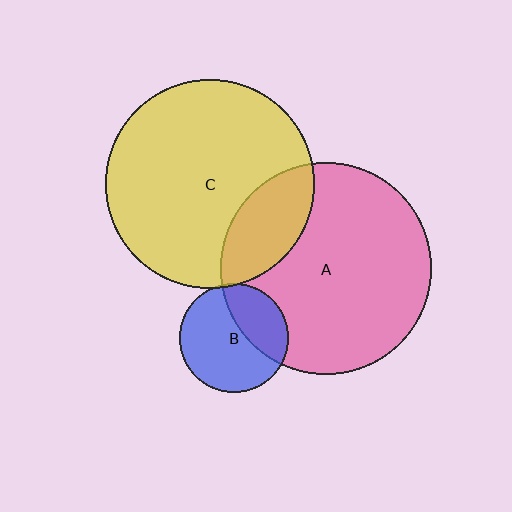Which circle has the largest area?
Circle A (pink).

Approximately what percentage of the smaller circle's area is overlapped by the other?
Approximately 20%.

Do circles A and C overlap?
Yes.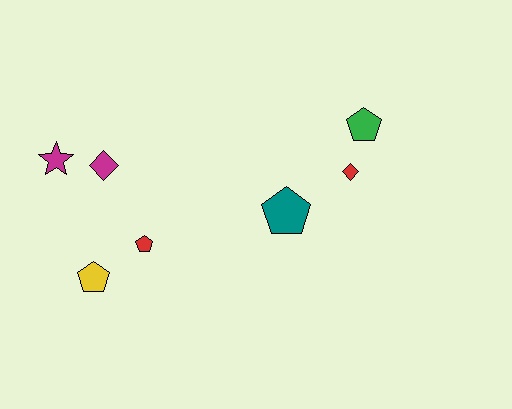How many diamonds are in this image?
There are 2 diamonds.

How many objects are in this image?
There are 7 objects.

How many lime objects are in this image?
There are no lime objects.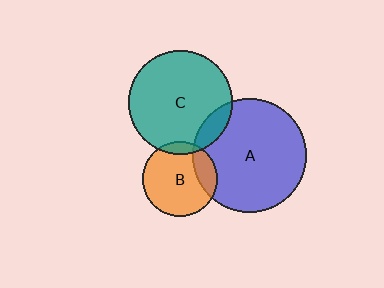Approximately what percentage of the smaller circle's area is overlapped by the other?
Approximately 20%.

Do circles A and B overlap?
Yes.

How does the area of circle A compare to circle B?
Approximately 2.3 times.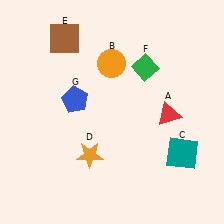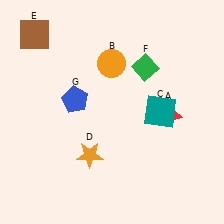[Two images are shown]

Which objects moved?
The objects that moved are: the teal square (C), the brown square (E).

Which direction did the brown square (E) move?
The brown square (E) moved left.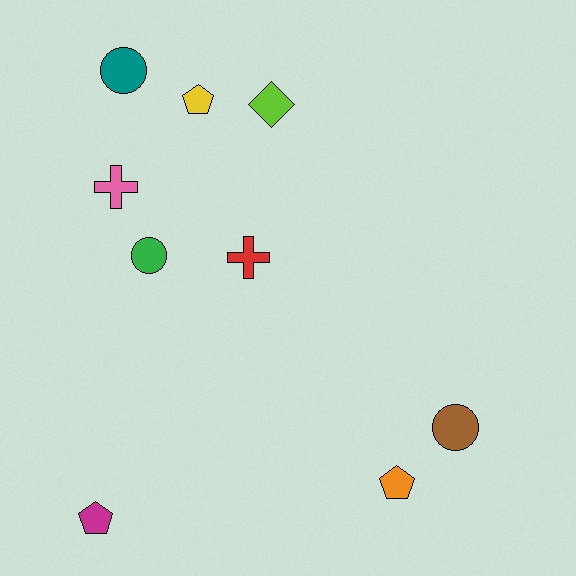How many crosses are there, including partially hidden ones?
There are 2 crosses.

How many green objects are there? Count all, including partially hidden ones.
There is 1 green object.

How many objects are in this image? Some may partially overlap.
There are 9 objects.